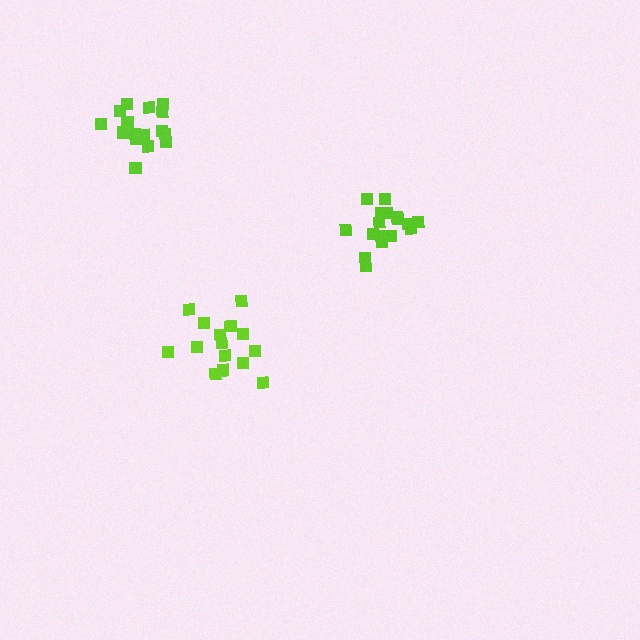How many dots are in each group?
Group 1: 15 dots, Group 2: 17 dots, Group 3: 18 dots (50 total).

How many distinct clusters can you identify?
There are 3 distinct clusters.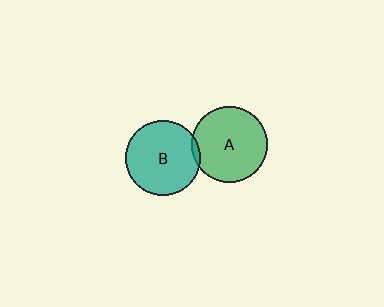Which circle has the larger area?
Circle A (green).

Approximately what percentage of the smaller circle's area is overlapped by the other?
Approximately 5%.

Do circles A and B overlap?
Yes.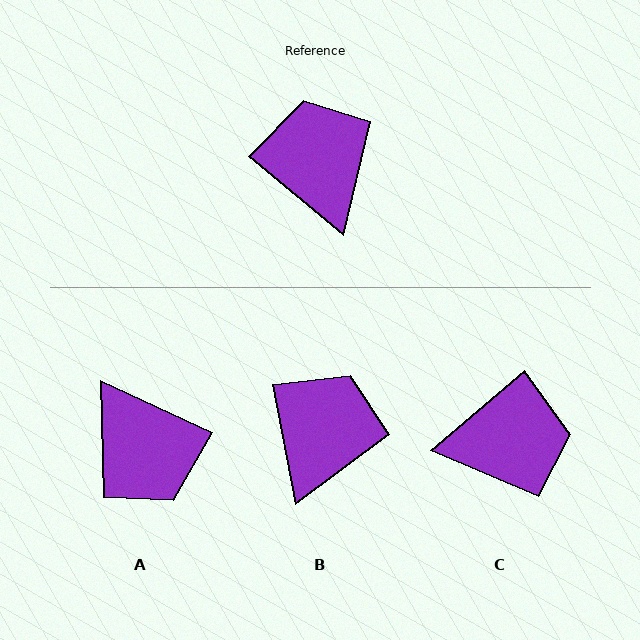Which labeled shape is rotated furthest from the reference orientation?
A, about 166 degrees away.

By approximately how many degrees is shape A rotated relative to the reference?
Approximately 166 degrees clockwise.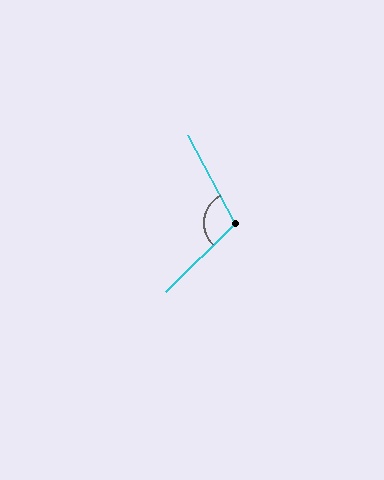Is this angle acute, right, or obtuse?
It is obtuse.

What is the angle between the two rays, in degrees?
Approximately 106 degrees.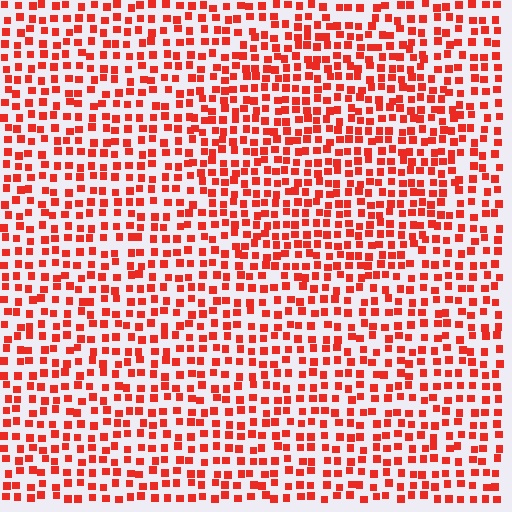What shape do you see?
I see a circle.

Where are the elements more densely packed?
The elements are more densely packed inside the circle boundary.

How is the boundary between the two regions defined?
The boundary is defined by a change in element density (approximately 1.4x ratio). All elements are the same color, size, and shape.